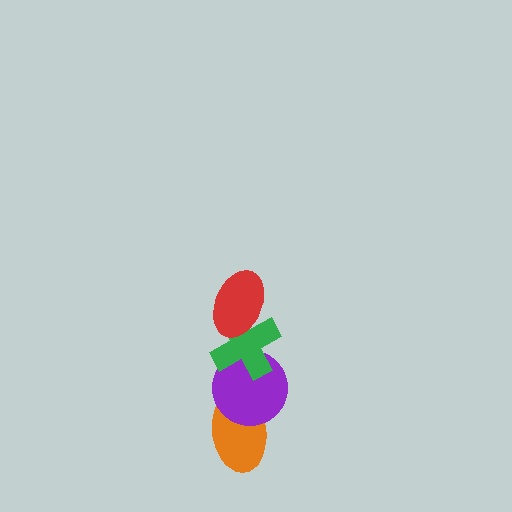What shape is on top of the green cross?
The red ellipse is on top of the green cross.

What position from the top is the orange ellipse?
The orange ellipse is 4th from the top.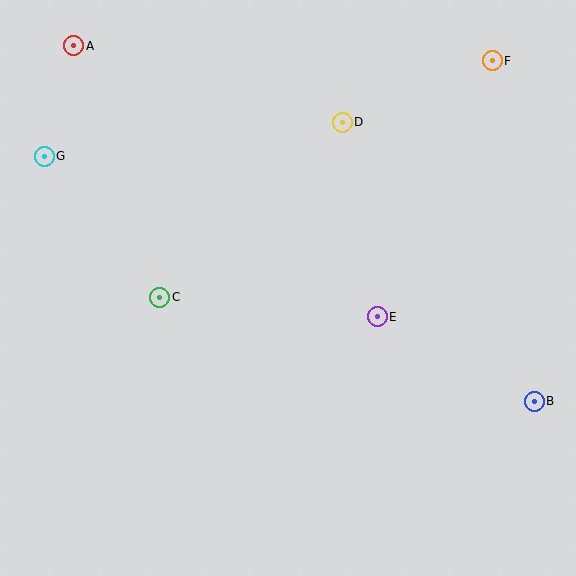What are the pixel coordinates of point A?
Point A is at (74, 46).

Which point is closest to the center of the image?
Point E at (377, 317) is closest to the center.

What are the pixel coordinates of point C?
Point C is at (160, 297).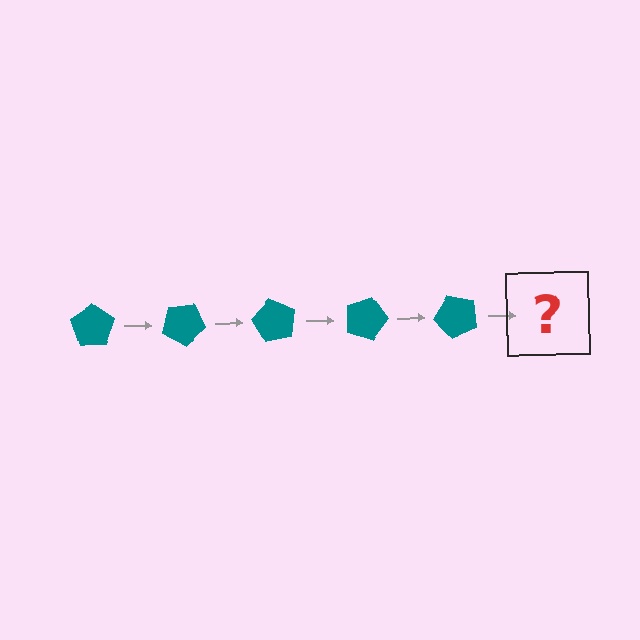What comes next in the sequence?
The next element should be a teal pentagon rotated 150 degrees.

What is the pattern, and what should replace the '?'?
The pattern is that the pentagon rotates 30 degrees each step. The '?' should be a teal pentagon rotated 150 degrees.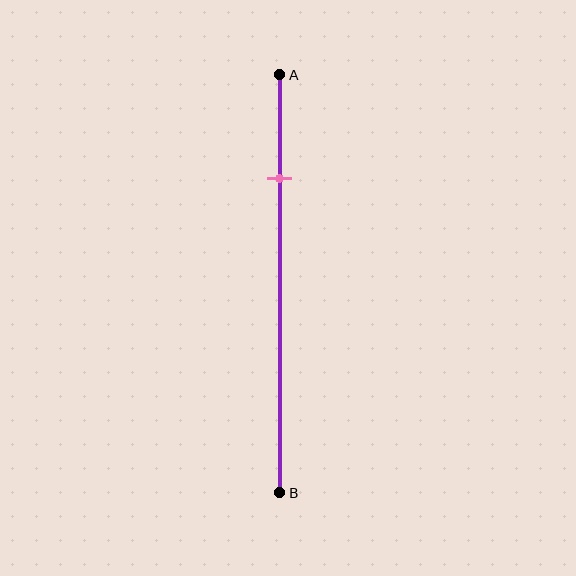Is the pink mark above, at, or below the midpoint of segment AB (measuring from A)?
The pink mark is above the midpoint of segment AB.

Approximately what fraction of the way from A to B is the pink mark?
The pink mark is approximately 25% of the way from A to B.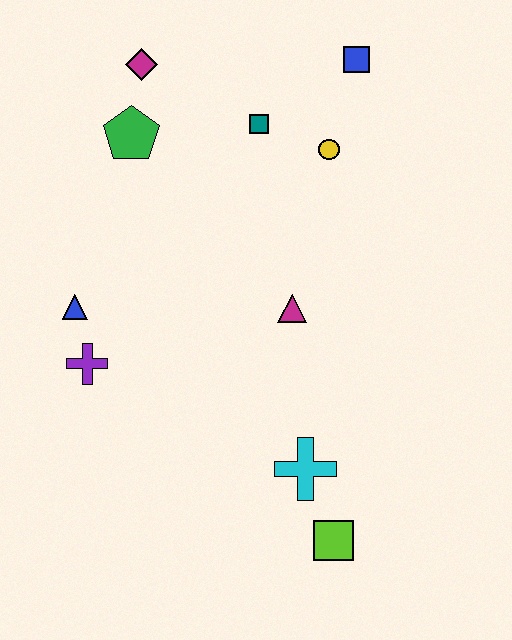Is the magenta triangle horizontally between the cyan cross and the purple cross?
Yes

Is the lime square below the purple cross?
Yes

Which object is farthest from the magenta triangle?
The magenta diamond is farthest from the magenta triangle.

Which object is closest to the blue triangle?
The purple cross is closest to the blue triangle.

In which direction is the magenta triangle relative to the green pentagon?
The magenta triangle is below the green pentagon.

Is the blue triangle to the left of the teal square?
Yes